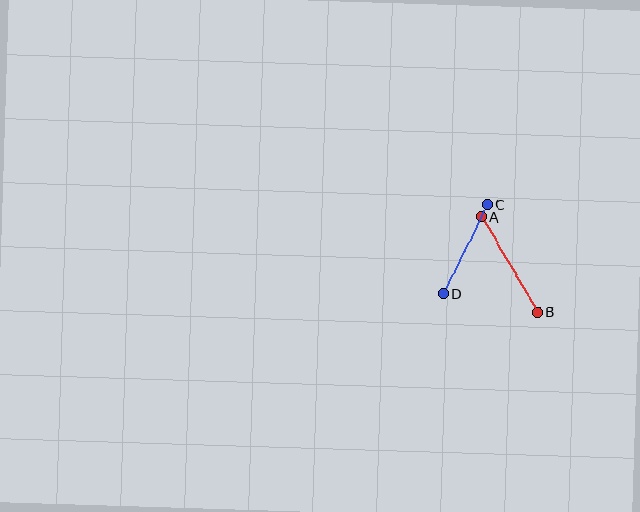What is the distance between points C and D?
The distance is approximately 99 pixels.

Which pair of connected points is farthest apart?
Points A and B are farthest apart.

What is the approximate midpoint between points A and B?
The midpoint is at approximately (510, 264) pixels.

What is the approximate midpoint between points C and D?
The midpoint is at approximately (465, 249) pixels.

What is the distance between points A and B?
The distance is approximately 111 pixels.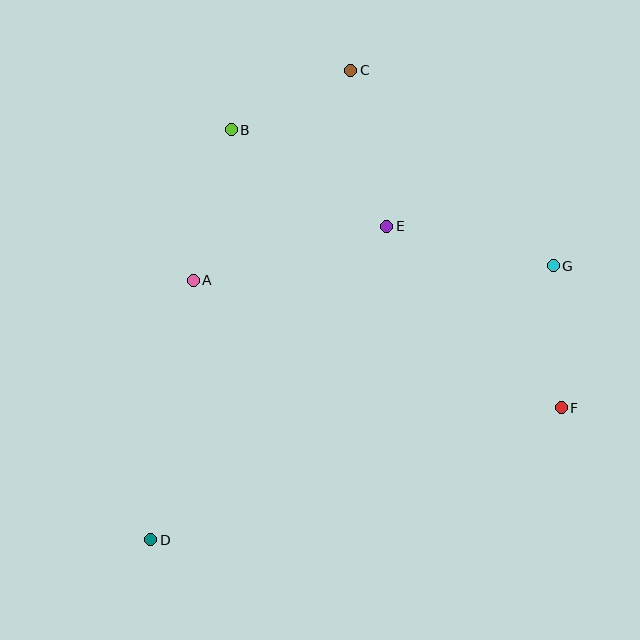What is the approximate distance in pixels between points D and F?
The distance between D and F is approximately 431 pixels.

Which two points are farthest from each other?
Points C and D are farthest from each other.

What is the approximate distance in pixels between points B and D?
The distance between B and D is approximately 418 pixels.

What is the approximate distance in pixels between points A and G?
The distance between A and G is approximately 360 pixels.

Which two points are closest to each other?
Points B and C are closest to each other.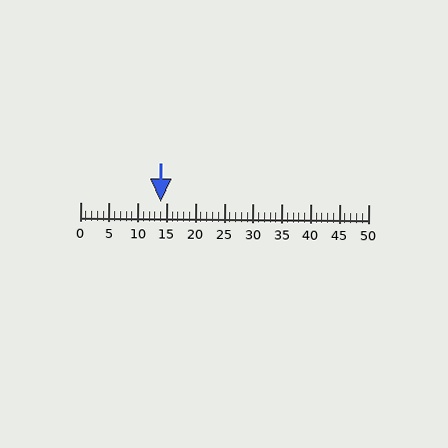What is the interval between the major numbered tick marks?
The major tick marks are spaced 5 units apart.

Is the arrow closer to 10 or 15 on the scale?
The arrow is closer to 15.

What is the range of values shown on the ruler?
The ruler shows values from 0 to 50.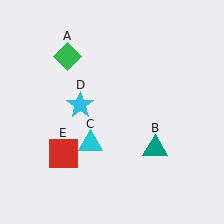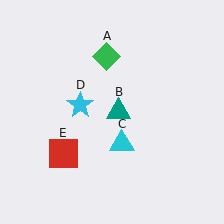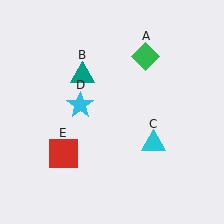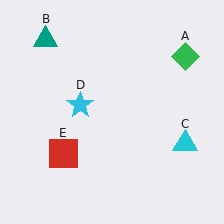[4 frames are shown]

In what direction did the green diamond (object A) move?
The green diamond (object A) moved right.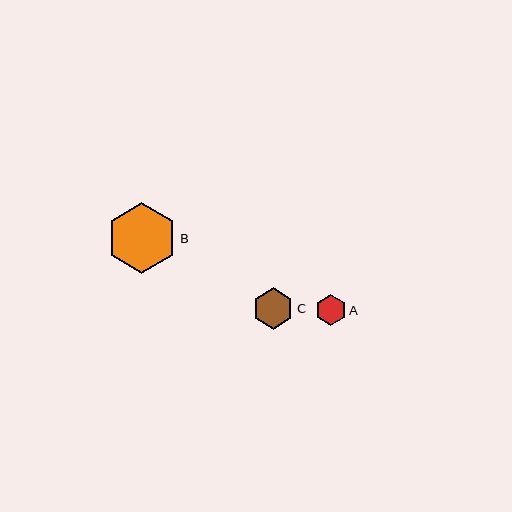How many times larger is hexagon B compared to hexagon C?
Hexagon B is approximately 1.7 times the size of hexagon C.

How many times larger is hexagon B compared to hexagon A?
Hexagon B is approximately 2.3 times the size of hexagon A.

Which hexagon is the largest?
Hexagon B is the largest with a size of approximately 70 pixels.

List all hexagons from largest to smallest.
From largest to smallest: B, C, A.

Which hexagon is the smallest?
Hexagon A is the smallest with a size of approximately 31 pixels.